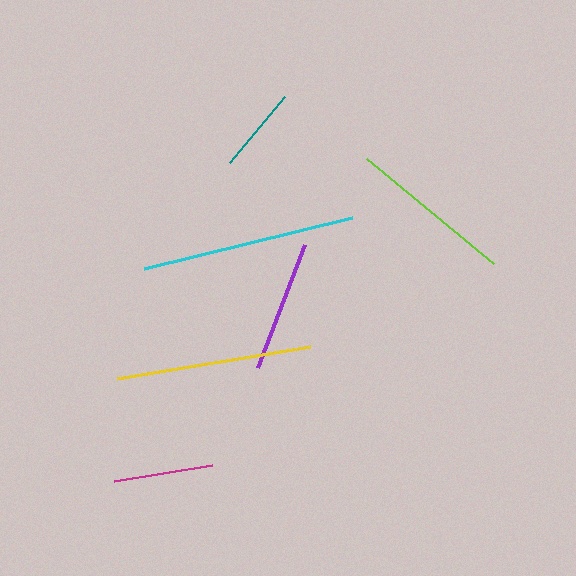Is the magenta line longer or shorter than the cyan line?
The cyan line is longer than the magenta line.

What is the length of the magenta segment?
The magenta segment is approximately 100 pixels long.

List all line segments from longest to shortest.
From longest to shortest: cyan, yellow, lime, purple, magenta, teal.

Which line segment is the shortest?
The teal line is the shortest at approximately 86 pixels.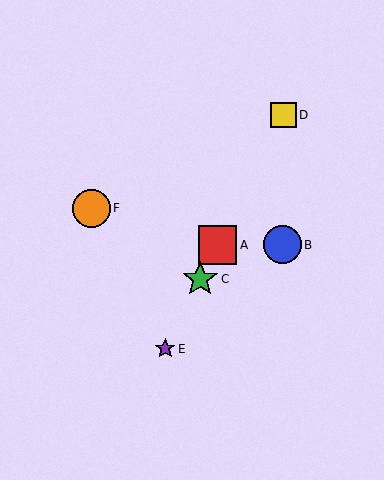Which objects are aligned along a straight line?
Objects A, C, D, E are aligned along a straight line.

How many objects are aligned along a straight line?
4 objects (A, C, D, E) are aligned along a straight line.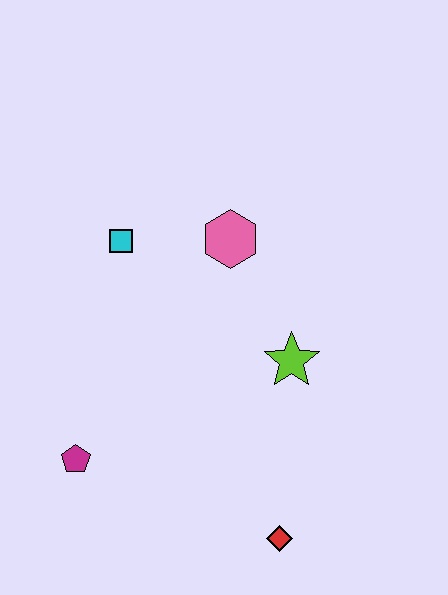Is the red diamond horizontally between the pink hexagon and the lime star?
Yes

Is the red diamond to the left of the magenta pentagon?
No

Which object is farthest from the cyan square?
The red diamond is farthest from the cyan square.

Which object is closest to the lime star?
The pink hexagon is closest to the lime star.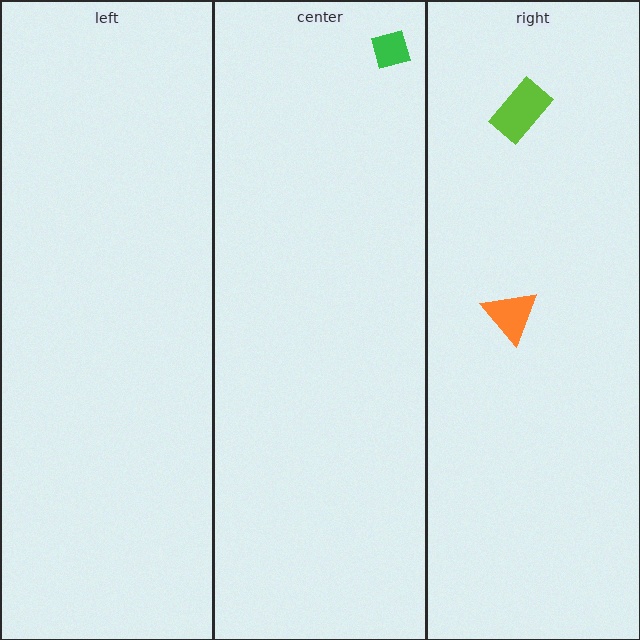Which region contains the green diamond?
The center region.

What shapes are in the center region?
The green diamond.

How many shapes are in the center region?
1.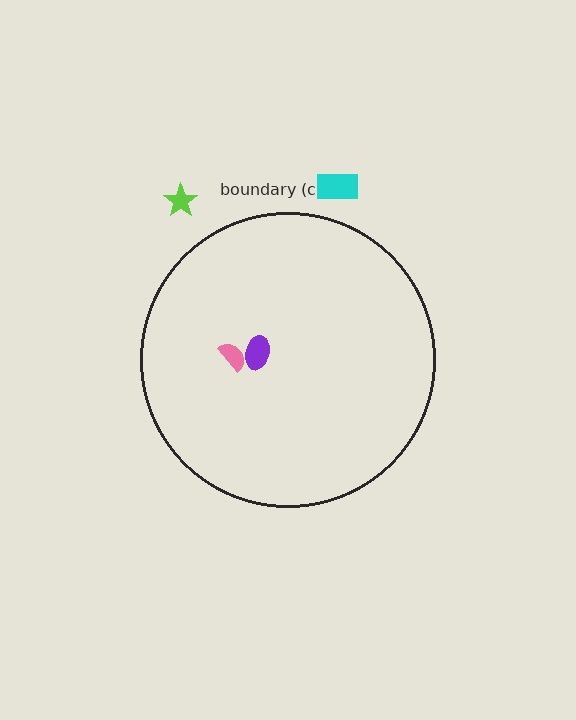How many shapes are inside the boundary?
2 inside, 2 outside.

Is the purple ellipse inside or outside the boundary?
Inside.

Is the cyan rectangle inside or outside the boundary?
Outside.